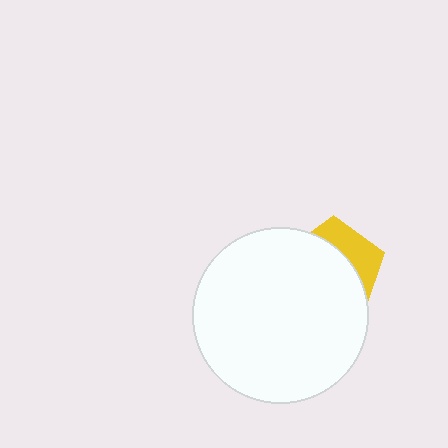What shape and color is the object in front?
The object in front is a white circle.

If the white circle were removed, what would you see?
You would see the complete yellow pentagon.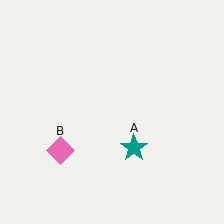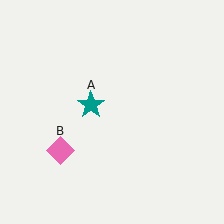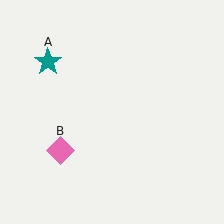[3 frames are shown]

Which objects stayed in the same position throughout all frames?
Pink diamond (object B) remained stationary.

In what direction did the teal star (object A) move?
The teal star (object A) moved up and to the left.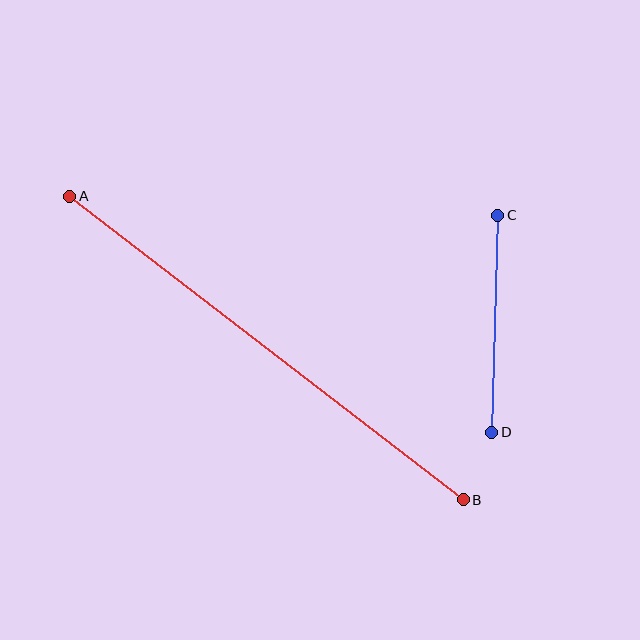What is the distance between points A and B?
The distance is approximately 497 pixels.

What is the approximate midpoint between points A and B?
The midpoint is at approximately (267, 348) pixels.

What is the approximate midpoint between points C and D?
The midpoint is at approximately (495, 324) pixels.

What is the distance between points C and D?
The distance is approximately 217 pixels.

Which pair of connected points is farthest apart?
Points A and B are farthest apart.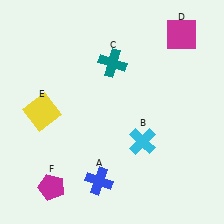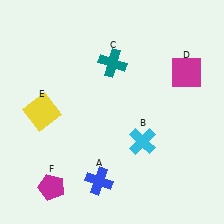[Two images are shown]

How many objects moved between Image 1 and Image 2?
1 object moved between the two images.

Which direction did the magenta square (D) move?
The magenta square (D) moved down.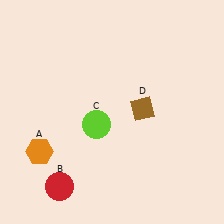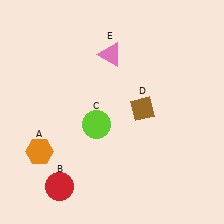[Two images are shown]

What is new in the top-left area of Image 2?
A pink triangle (E) was added in the top-left area of Image 2.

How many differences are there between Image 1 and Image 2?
There is 1 difference between the two images.